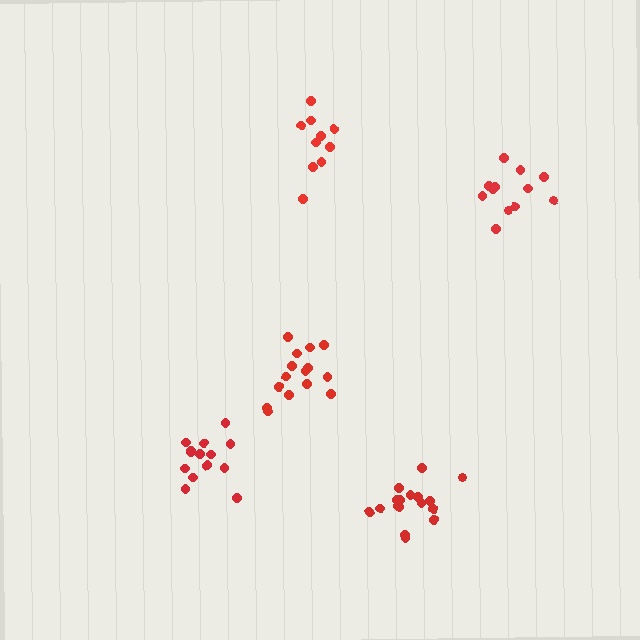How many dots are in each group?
Group 1: 14 dots, Group 2: 11 dots, Group 3: 12 dots, Group 4: 17 dots, Group 5: 15 dots (69 total).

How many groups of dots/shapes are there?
There are 5 groups.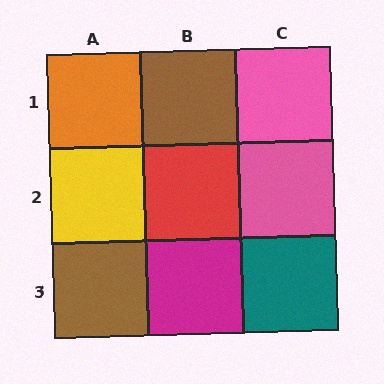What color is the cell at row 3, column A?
Brown.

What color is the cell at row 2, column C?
Pink.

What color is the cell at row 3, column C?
Teal.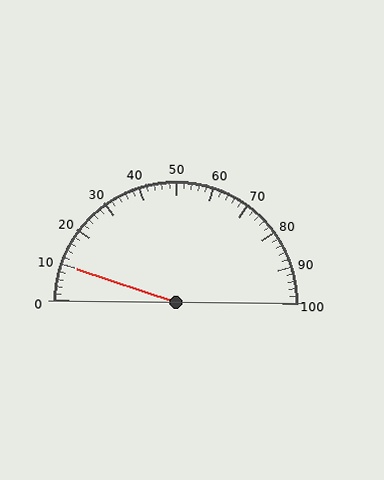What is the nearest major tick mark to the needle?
The nearest major tick mark is 10.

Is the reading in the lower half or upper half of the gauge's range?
The reading is in the lower half of the range (0 to 100).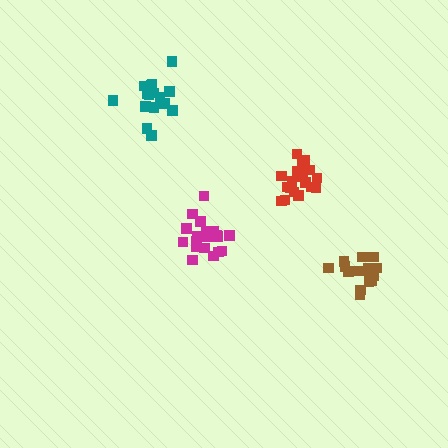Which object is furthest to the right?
The brown cluster is rightmost.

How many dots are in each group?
Group 1: 17 dots, Group 2: 17 dots, Group 3: 21 dots, Group 4: 19 dots (74 total).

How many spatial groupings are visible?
There are 4 spatial groupings.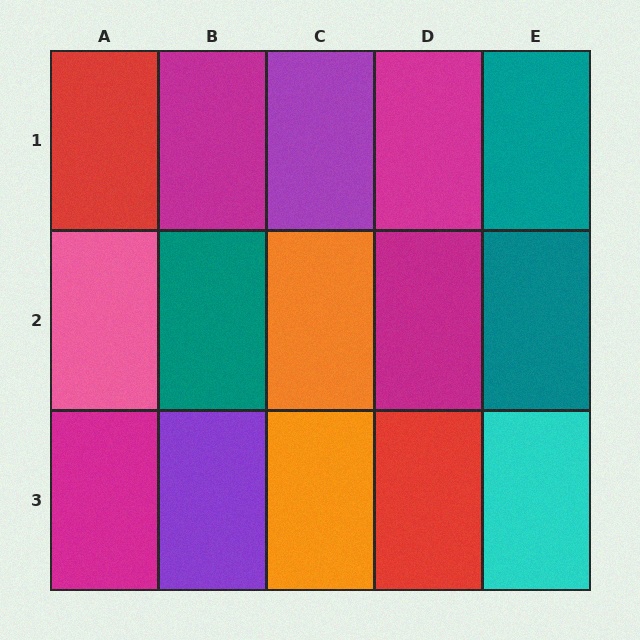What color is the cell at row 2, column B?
Teal.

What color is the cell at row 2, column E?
Teal.